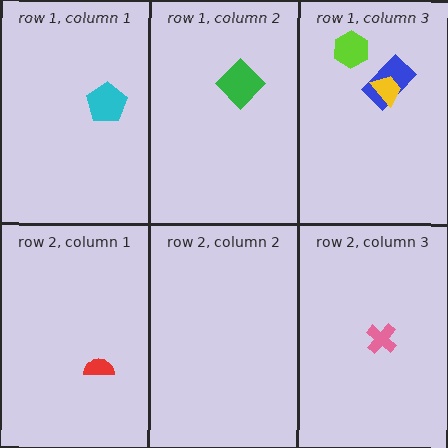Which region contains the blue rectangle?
The row 1, column 3 region.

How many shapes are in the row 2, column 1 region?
1.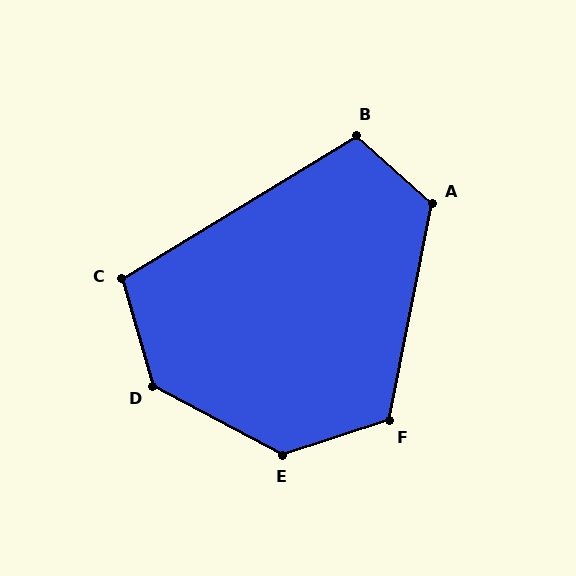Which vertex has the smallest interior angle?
C, at approximately 105 degrees.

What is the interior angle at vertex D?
Approximately 134 degrees (obtuse).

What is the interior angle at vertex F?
Approximately 119 degrees (obtuse).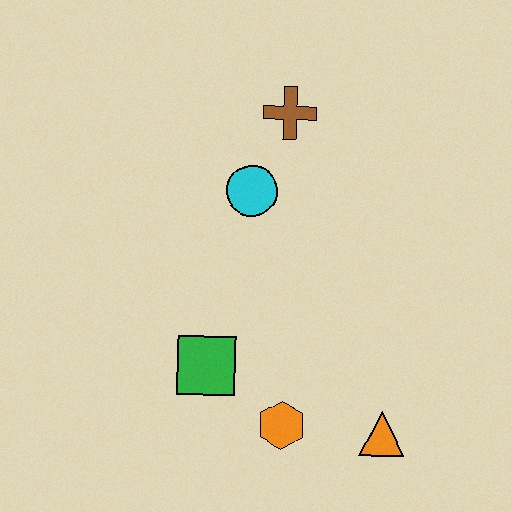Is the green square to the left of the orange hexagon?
Yes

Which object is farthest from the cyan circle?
The orange triangle is farthest from the cyan circle.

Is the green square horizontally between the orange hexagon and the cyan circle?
No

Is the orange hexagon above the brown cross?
No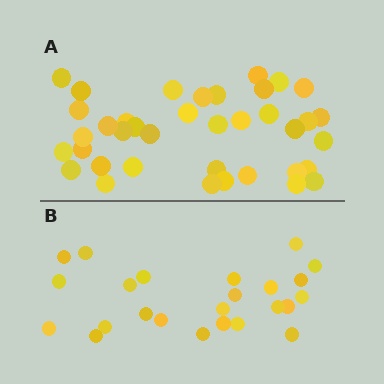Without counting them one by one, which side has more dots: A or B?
Region A (the top region) has more dots.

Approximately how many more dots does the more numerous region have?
Region A has approximately 15 more dots than region B.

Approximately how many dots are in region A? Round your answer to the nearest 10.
About 40 dots. (The exact count is 38, which rounds to 40.)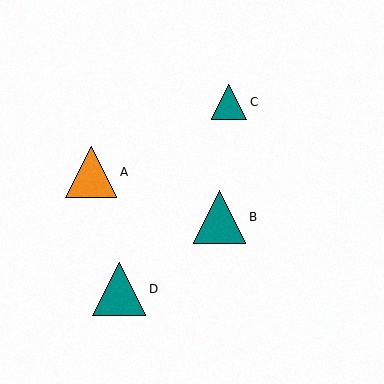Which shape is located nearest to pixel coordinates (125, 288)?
The teal triangle (labeled D) at (119, 289) is nearest to that location.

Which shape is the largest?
The teal triangle (labeled D) is the largest.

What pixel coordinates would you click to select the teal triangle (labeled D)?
Click at (119, 289) to select the teal triangle D.